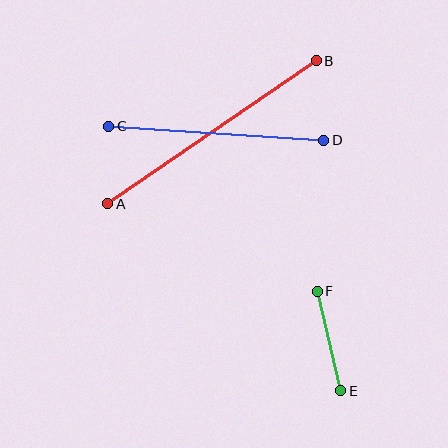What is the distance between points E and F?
The distance is approximately 102 pixels.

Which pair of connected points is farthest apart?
Points A and B are farthest apart.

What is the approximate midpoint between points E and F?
The midpoint is at approximately (329, 341) pixels.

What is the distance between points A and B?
The distance is approximately 253 pixels.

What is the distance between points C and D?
The distance is approximately 215 pixels.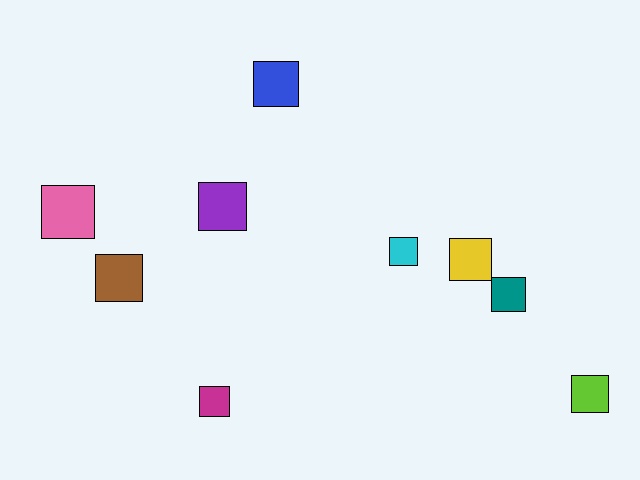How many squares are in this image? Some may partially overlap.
There are 9 squares.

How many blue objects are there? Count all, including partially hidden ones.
There is 1 blue object.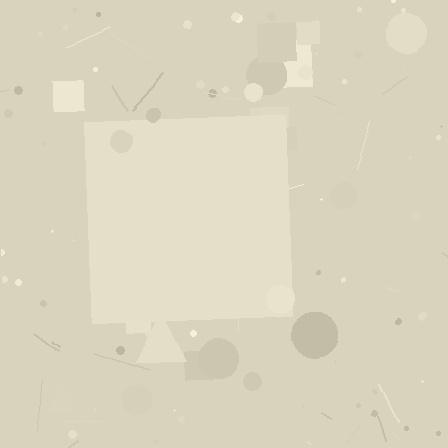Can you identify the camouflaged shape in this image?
The camouflaged shape is a square.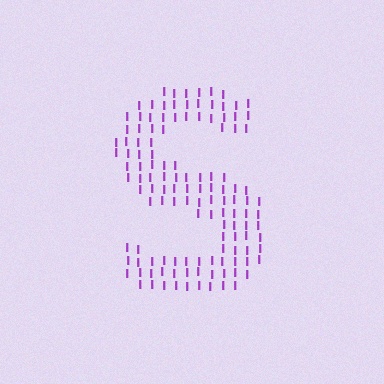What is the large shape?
The large shape is the letter S.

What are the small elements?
The small elements are letter I's.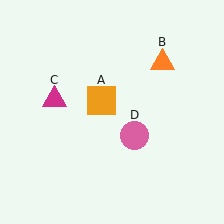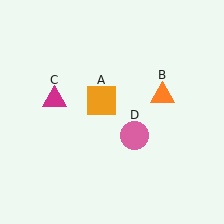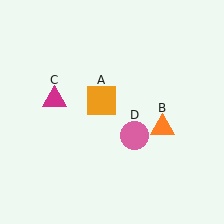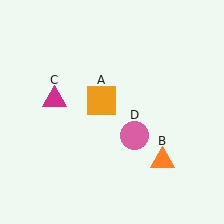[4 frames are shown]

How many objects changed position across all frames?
1 object changed position: orange triangle (object B).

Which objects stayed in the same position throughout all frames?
Orange square (object A) and magenta triangle (object C) and pink circle (object D) remained stationary.